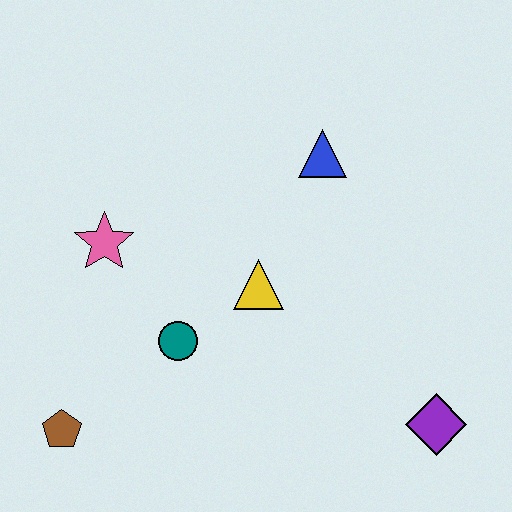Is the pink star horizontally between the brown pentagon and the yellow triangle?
Yes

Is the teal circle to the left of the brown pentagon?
No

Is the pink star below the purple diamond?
No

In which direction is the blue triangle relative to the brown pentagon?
The blue triangle is above the brown pentagon.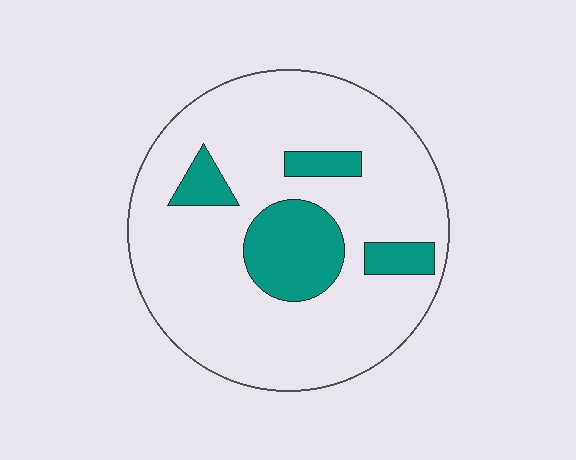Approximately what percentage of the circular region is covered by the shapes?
Approximately 20%.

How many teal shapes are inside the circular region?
4.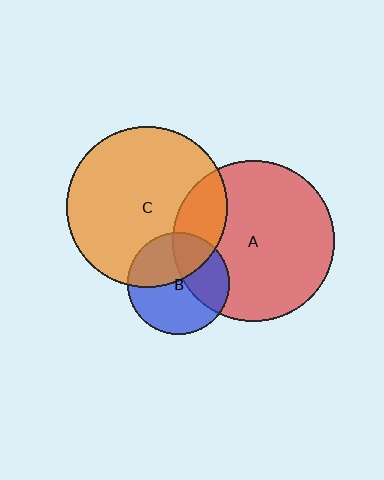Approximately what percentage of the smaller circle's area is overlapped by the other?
Approximately 40%.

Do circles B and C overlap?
Yes.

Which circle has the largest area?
Circle A (red).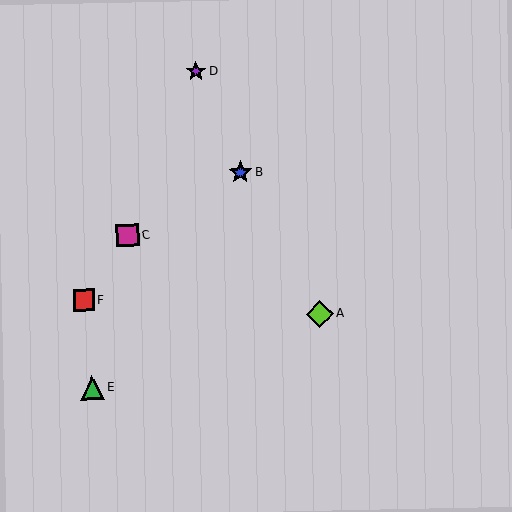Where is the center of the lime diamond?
The center of the lime diamond is at (320, 314).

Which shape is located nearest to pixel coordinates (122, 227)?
The magenta square (labeled C) at (127, 235) is nearest to that location.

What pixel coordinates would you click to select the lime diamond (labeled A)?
Click at (320, 314) to select the lime diamond A.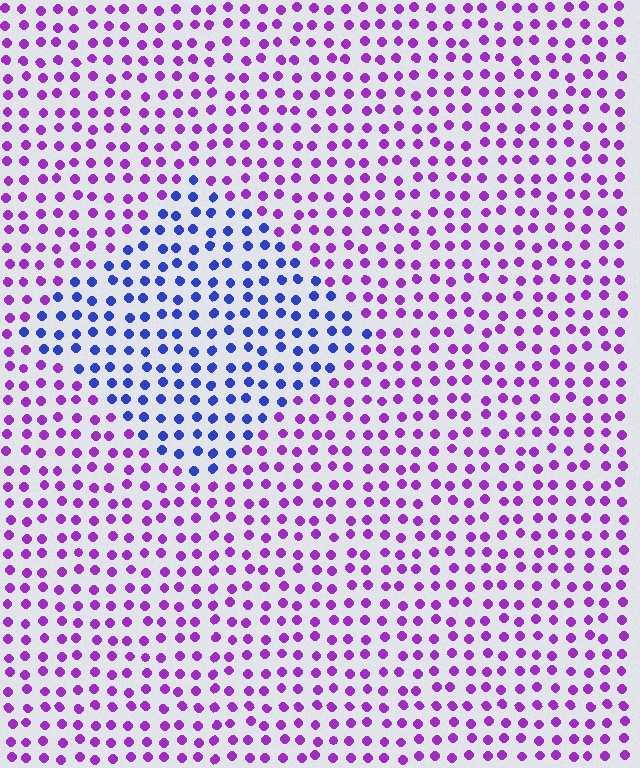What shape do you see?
I see a diamond.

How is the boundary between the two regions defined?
The boundary is defined purely by a slight shift in hue (about 55 degrees). Spacing, size, and orientation are identical on both sides.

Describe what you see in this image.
The image is filled with small purple elements in a uniform arrangement. A diamond-shaped region is visible where the elements are tinted to a slightly different hue, forming a subtle color boundary.